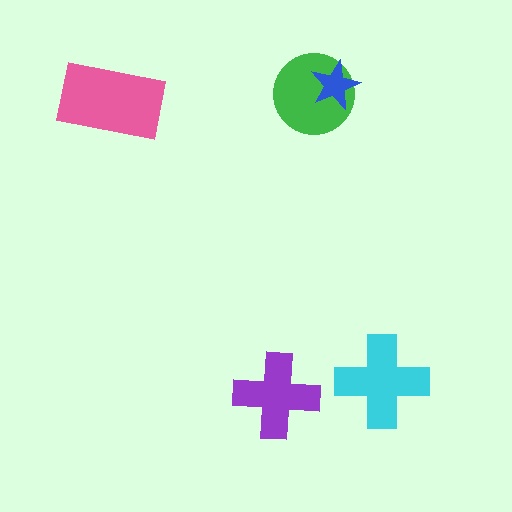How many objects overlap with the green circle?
1 object overlaps with the green circle.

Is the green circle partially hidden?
Yes, it is partially covered by another shape.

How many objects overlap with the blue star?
1 object overlaps with the blue star.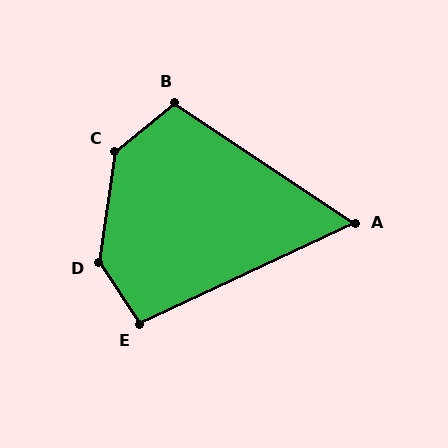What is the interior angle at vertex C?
Approximately 138 degrees (obtuse).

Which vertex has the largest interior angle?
D, at approximately 138 degrees.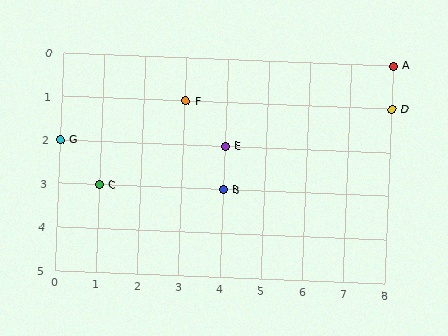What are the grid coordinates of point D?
Point D is at grid coordinates (8, 1).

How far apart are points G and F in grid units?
Points G and F are 3 columns and 1 row apart (about 3.2 grid units diagonally).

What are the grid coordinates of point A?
Point A is at grid coordinates (8, 0).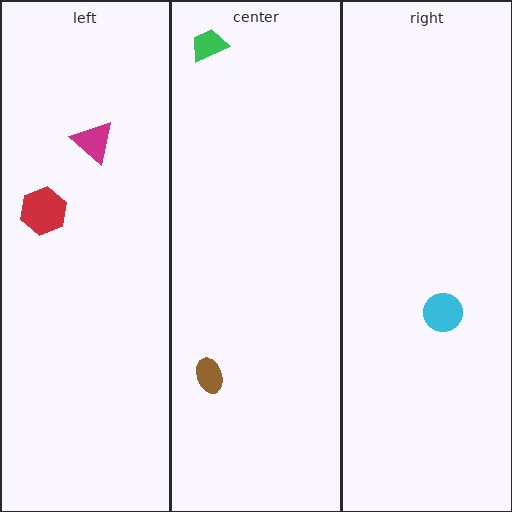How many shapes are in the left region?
2.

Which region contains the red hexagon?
The left region.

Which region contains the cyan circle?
The right region.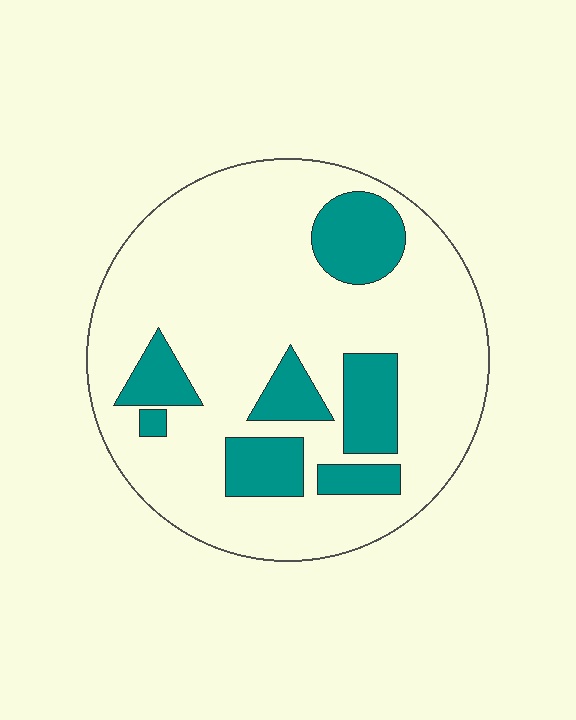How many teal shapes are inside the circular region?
7.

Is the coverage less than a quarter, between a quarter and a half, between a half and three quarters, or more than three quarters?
Less than a quarter.